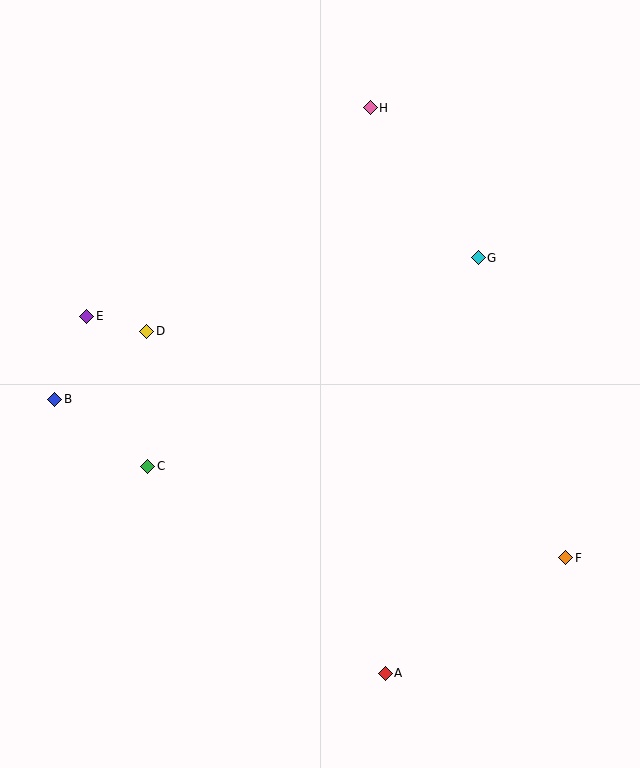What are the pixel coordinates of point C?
Point C is at (148, 466).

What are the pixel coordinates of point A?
Point A is at (385, 673).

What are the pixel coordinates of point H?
Point H is at (370, 108).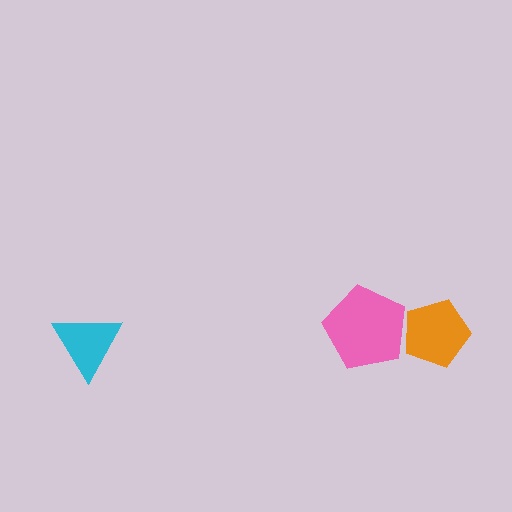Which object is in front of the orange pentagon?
The pink pentagon is in front of the orange pentagon.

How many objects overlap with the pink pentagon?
1 object overlaps with the pink pentagon.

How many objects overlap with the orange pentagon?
1 object overlaps with the orange pentagon.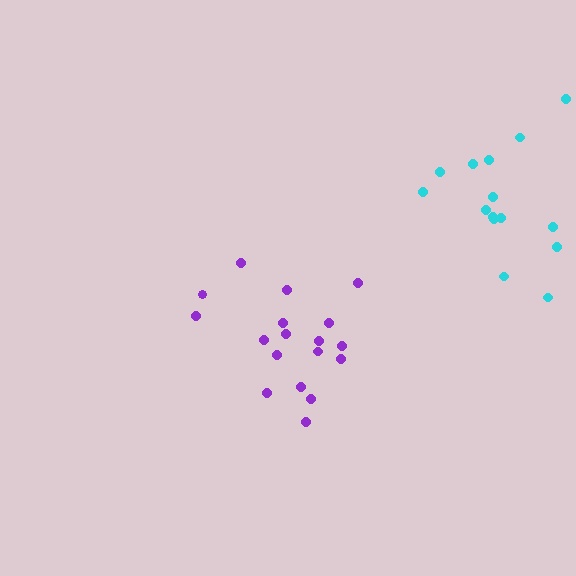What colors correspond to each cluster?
The clusters are colored: purple, cyan.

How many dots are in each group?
Group 1: 18 dots, Group 2: 15 dots (33 total).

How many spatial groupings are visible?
There are 2 spatial groupings.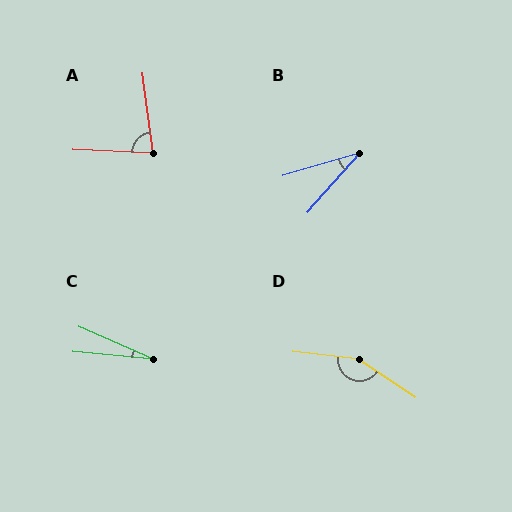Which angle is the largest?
D, at approximately 152 degrees.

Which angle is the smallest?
C, at approximately 18 degrees.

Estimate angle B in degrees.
Approximately 32 degrees.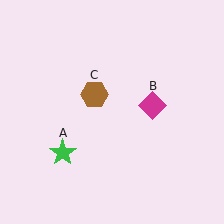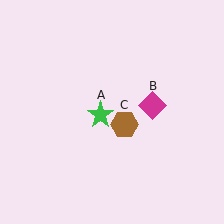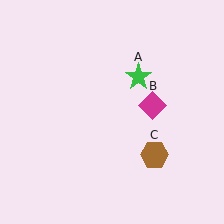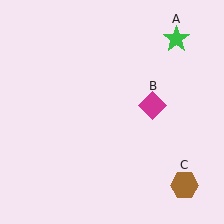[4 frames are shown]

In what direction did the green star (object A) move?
The green star (object A) moved up and to the right.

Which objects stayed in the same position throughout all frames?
Magenta diamond (object B) remained stationary.